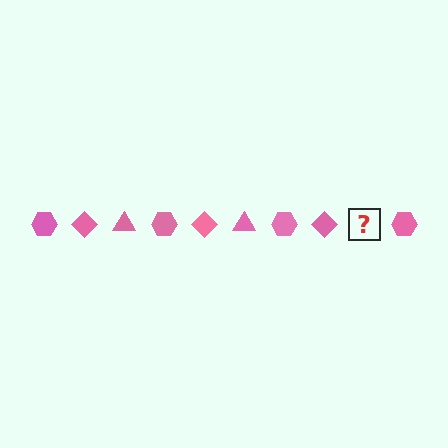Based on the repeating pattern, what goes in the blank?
The blank should be a pink triangle.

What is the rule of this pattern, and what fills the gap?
The rule is that the pattern cycles through hexagon, diamond, triangle shapes in pink. The gap should be filled with a pink triangle.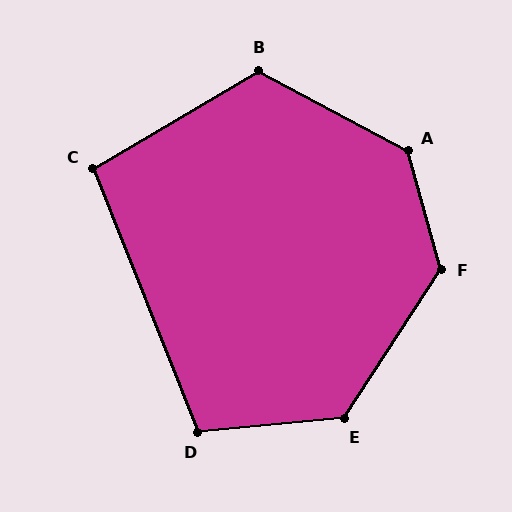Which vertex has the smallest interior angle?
C, at approximately 99 degrees.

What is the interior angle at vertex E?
Approximately 128 degrees (obtuse).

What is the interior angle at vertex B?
Approximately 121 degrees (obtuse).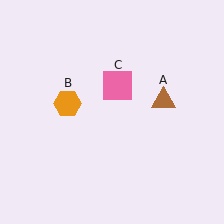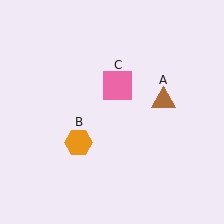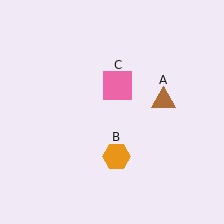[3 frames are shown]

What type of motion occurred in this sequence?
The orange hexagon (object B) rotated counterclockwise around the center of the scene.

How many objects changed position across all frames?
1 object changed position: orange hexagon (object B).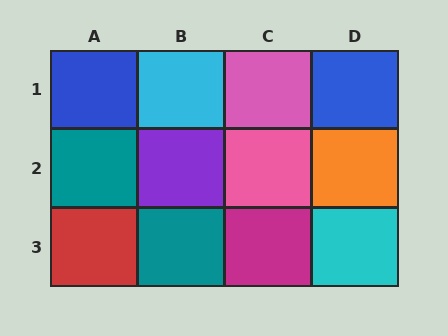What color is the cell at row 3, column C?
Magenta.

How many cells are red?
1 cell is red.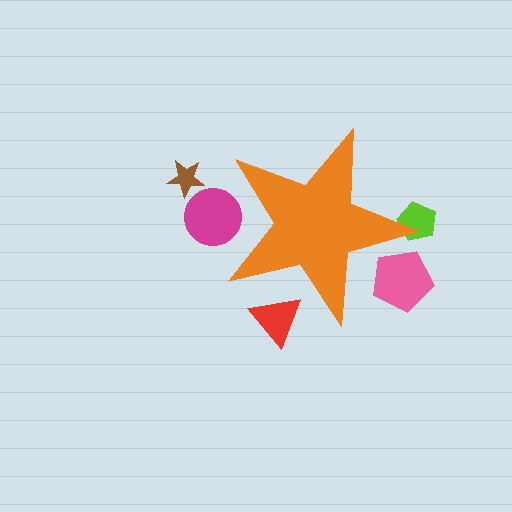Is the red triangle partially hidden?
Yes, the red triangle is partially hidden behind the orange star.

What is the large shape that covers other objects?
An orange star.